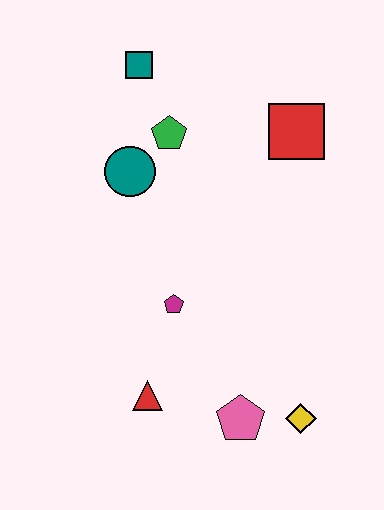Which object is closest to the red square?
The green pentagon is closest to the red square.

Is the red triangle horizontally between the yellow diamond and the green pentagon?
No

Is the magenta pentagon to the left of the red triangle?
No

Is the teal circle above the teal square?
No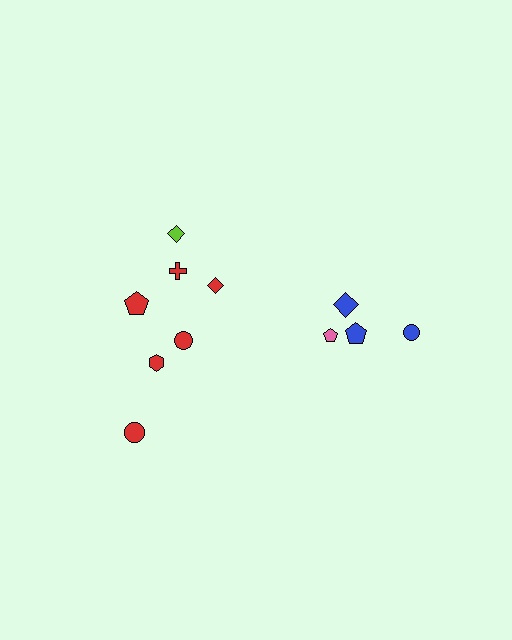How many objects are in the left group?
There are 7 objects.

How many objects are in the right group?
There are 4 objects.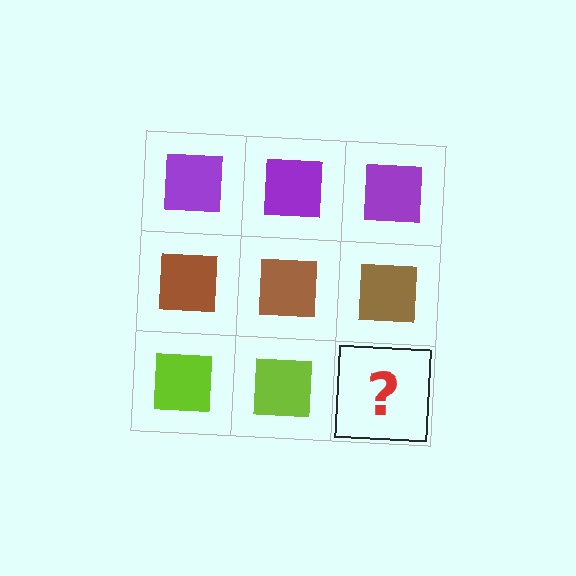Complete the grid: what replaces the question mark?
The question mark should be replaced with a lime square.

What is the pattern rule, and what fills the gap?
The rule is that each row has a consistent color. The gap should be filled with a lime square.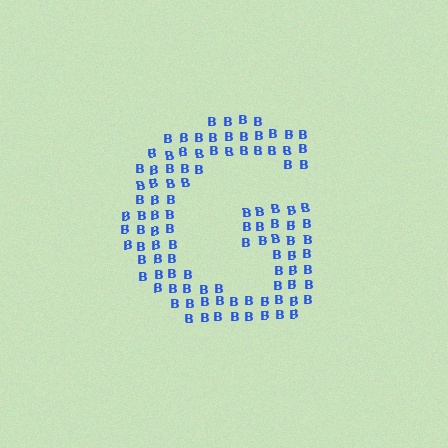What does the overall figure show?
The overall figure shows the letter G.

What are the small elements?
The small elements are letter B's.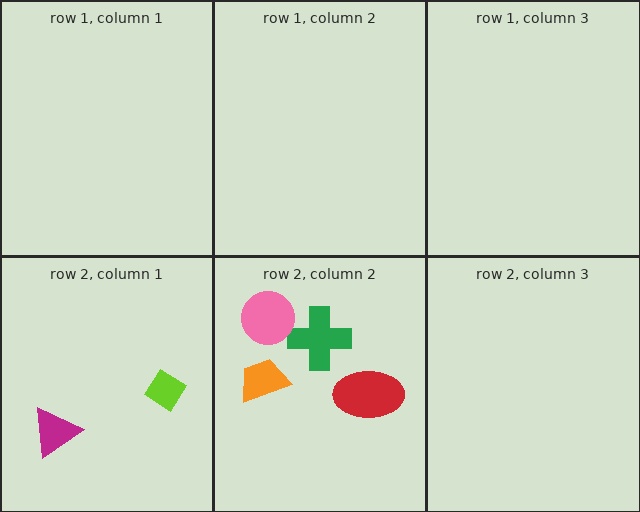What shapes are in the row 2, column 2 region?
The green cross, the pink circle, the orange trapezoid, the red ellipse.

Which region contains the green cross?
The row 2, column 2 region.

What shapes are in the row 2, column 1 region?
The lime diamond, the magenta triangle.